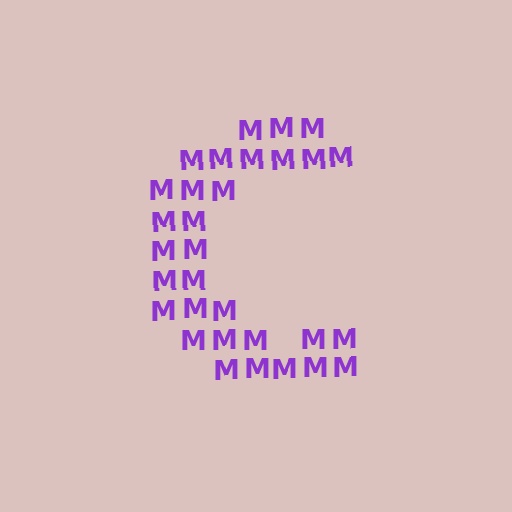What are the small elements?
The small elements are letter M's.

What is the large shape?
The large shape is the letter C.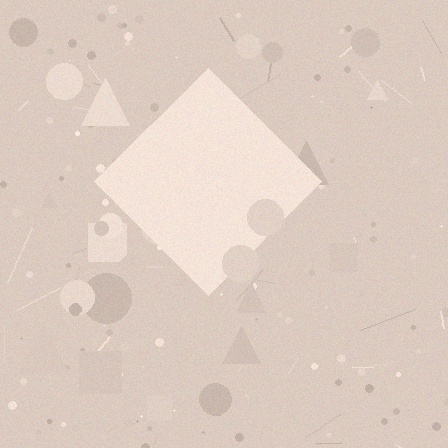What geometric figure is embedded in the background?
A diamond is embedded in the background.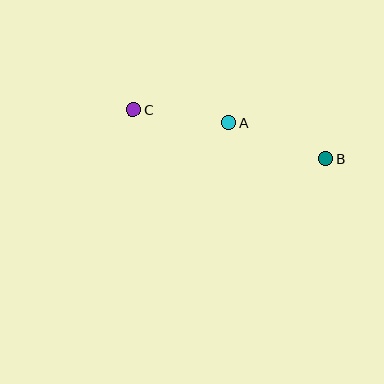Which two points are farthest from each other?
Points B and C are farthest from each other.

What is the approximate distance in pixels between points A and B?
The distance between A and B is approximately 103 pixels.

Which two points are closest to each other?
Points A and C are closest to each other.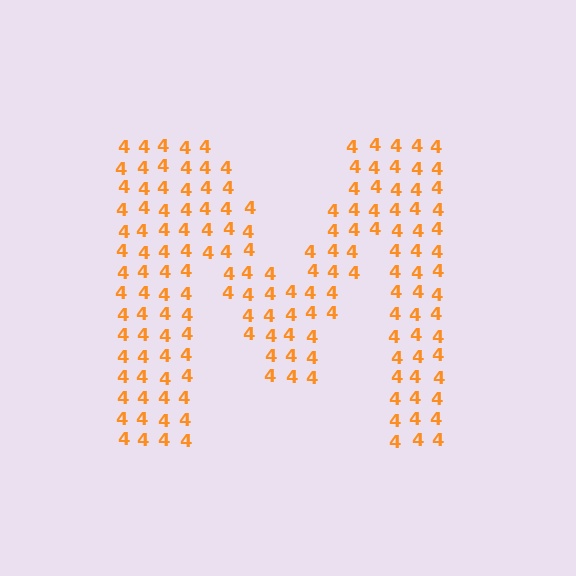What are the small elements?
The small elements are digit 4's.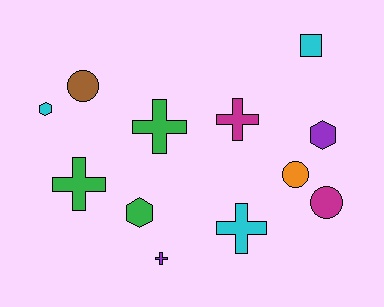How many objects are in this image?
There are 12 objects.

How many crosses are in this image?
There are 5 crosses.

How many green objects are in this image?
There are 3 green objects.